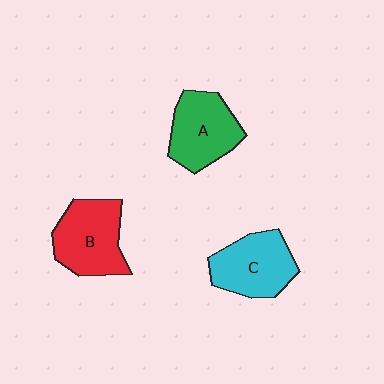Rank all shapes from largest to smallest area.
From largest to smallest: B (red), C (cyan), A (green).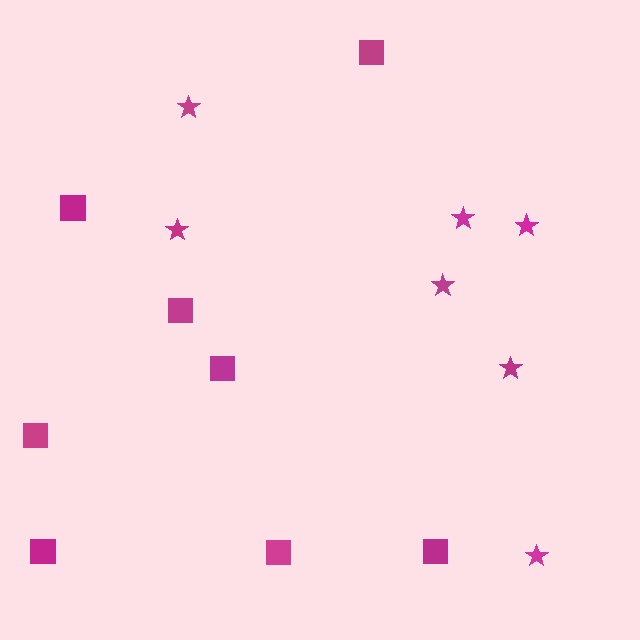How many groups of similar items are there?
There are 2 groups: one group of squares (8) and one group of stars (7).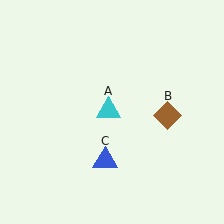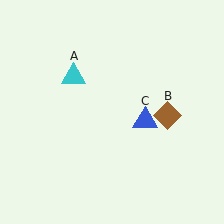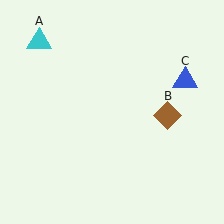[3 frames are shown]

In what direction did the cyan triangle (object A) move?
The cyan triangle (object A) moved up and to the left.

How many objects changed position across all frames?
2 objects changed position: cyan triangle (object A), blue triangle (object C).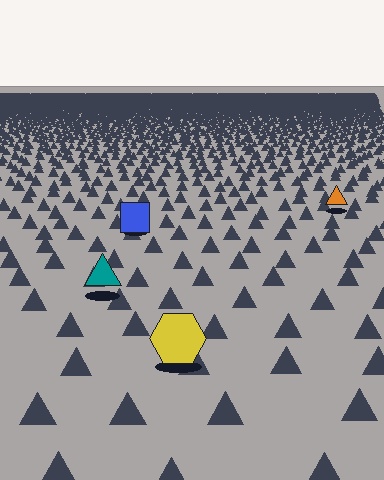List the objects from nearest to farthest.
From nearest to farthest: the yellow hexagon, the teal triangle, the blue square, the orange triangle.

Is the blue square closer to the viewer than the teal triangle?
No. The teal triangle is closer — you can tell from the texture gradient: the ground texture is coarser near it.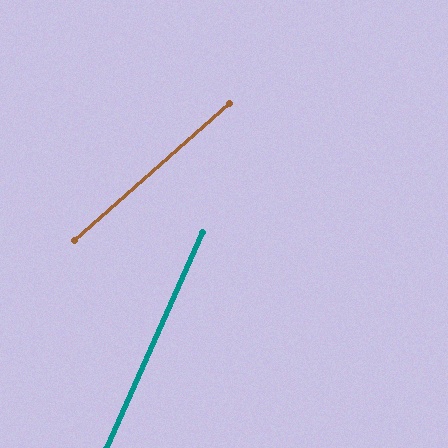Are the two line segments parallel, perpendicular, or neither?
Neither parallel nor perpendicular — they differ by about 25°.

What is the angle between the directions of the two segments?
Approximately 25 degrees.